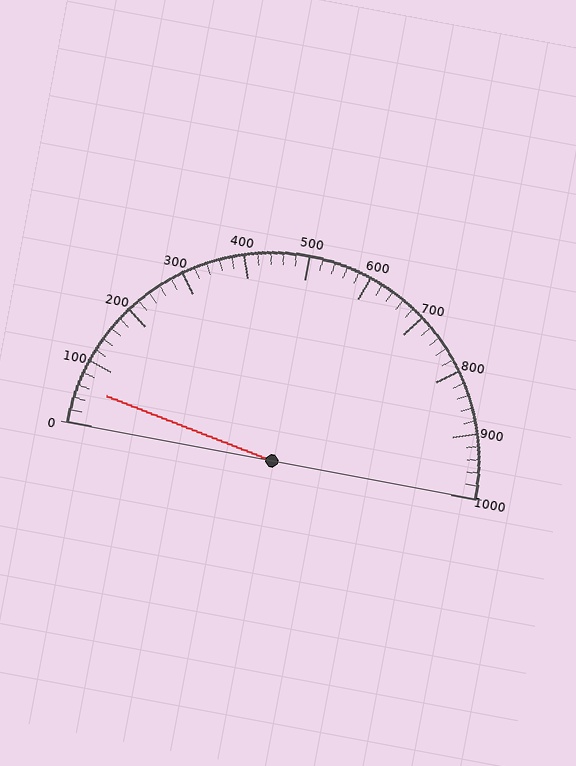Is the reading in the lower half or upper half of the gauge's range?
The reading is in the lower half of the range (0 to 1000).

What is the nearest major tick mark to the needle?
The nearest major tick mark is 100.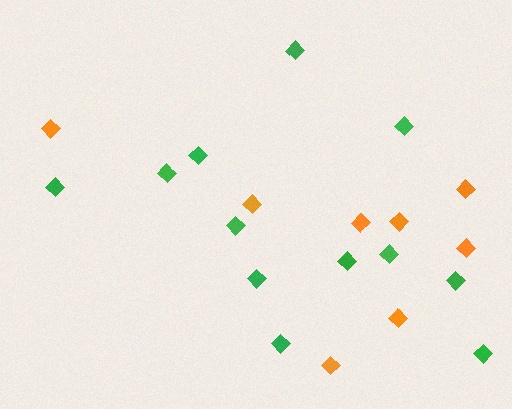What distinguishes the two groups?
There are 2 groups: one group of green diamonds (12) and one group of orange diamonds (8).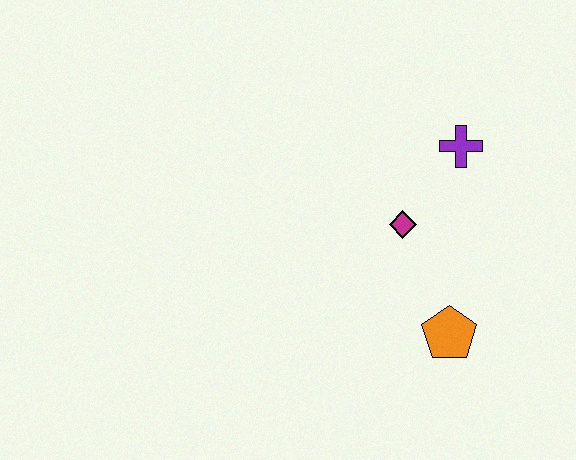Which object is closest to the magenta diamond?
The purple cross is closest to the magenta diamond.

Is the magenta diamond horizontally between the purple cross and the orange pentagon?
No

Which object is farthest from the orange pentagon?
The purple cross is farthest from the orange pentagon.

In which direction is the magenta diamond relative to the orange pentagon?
The magenta diamond is above the orange pentagon.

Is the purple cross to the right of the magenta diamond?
Yes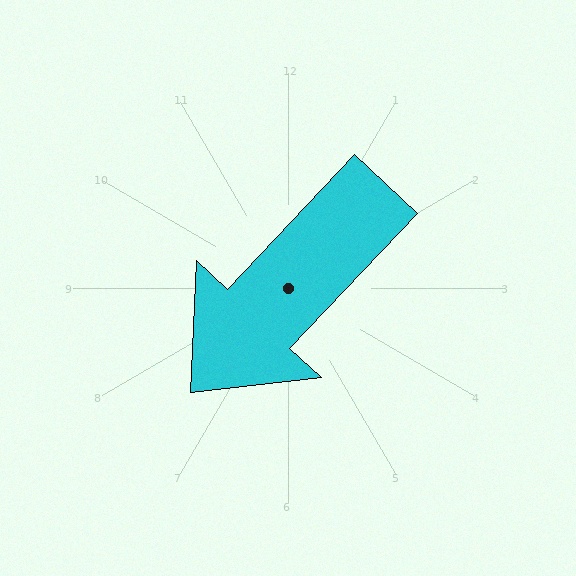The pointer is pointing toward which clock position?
Roughly 7 o'clock.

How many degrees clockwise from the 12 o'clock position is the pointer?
Approximately 223 degrees.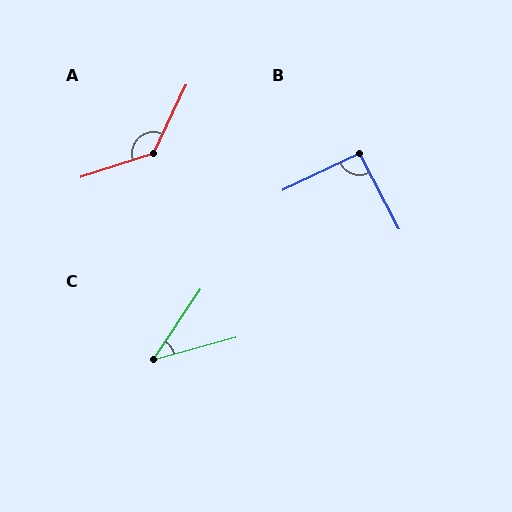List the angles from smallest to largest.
C (41°), B (93°), A (134°).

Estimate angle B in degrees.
Approximately 93 degrees.